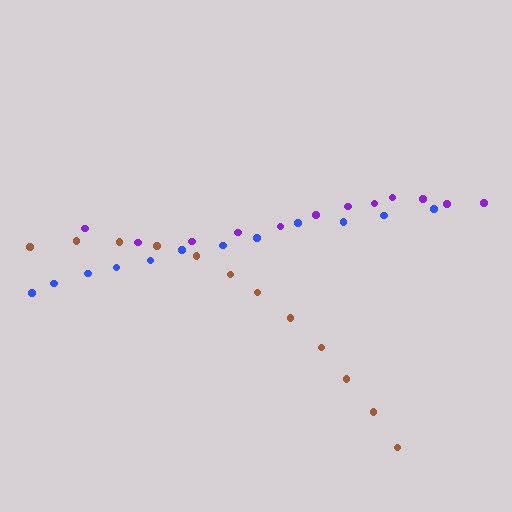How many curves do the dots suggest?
There are 3 distinct paths.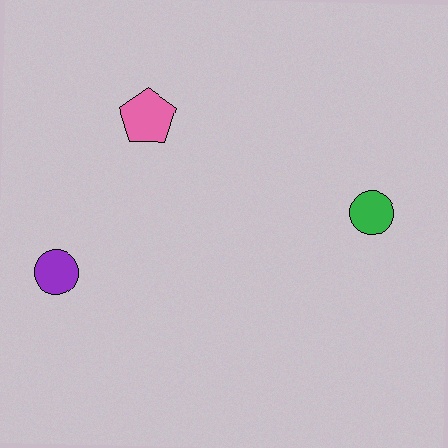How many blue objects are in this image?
There are no blue objects.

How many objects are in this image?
There are 3 objects.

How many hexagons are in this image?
There are no hexagons.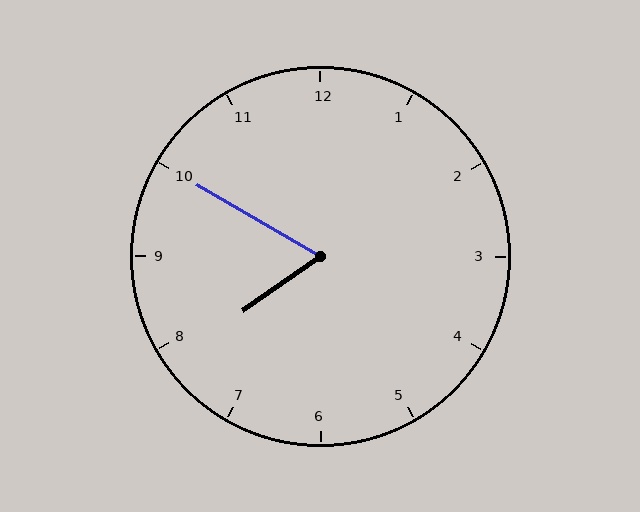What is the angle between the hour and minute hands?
Approximately 65 degrees.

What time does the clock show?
7:50.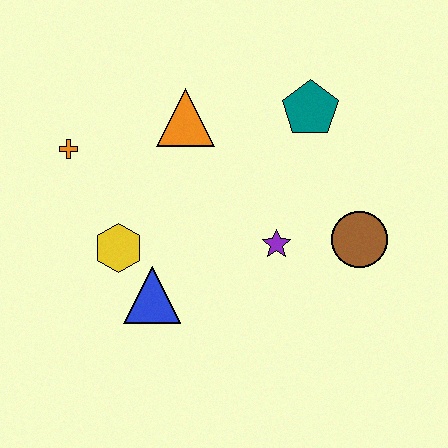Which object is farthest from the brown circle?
The orange cross is farthest from the brown circle.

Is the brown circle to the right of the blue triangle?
Yes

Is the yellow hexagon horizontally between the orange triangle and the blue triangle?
No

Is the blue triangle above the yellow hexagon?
No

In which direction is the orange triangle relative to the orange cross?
The orange triangle is to the right of the orange cross.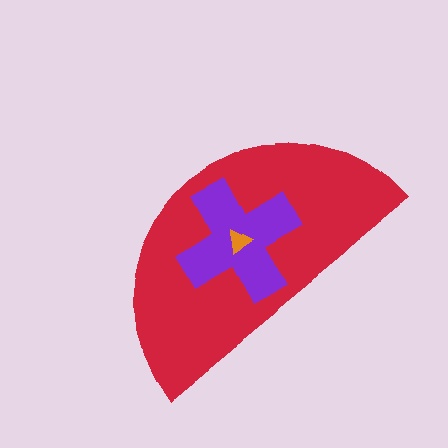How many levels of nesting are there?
3.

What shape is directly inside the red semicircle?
The purple cross.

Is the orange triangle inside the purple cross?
Yes.